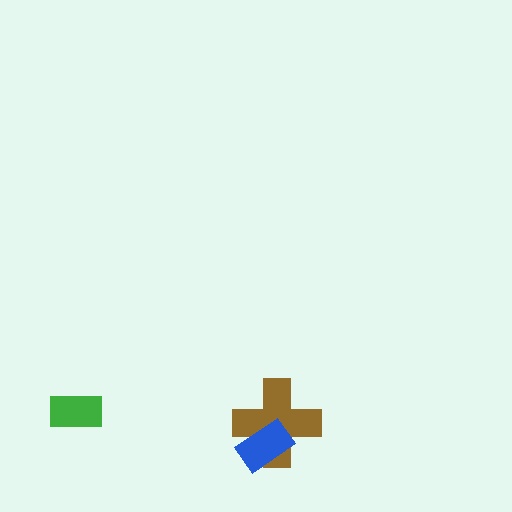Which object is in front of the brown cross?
The blue rectangle is in front of the brown cross.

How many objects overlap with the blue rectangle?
1 object overlaps with the blue rectangle.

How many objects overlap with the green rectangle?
0 objects overlap with the green rectangle.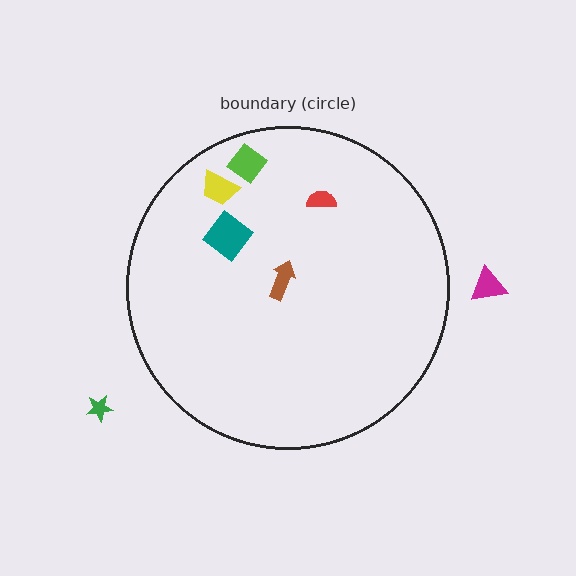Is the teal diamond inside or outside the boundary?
Inside.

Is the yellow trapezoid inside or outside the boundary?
Inside.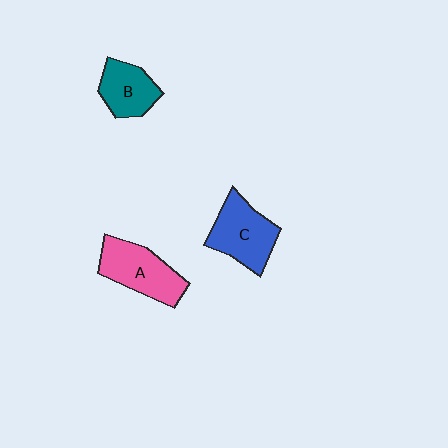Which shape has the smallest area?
Shape B (teal).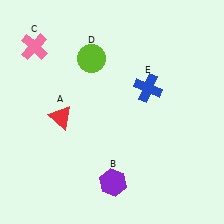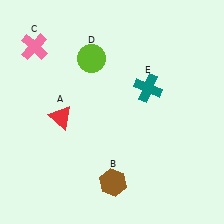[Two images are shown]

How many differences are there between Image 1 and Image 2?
There are 2 differences between the two images.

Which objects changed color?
B changed from purple to brown. E changed from blue to teal.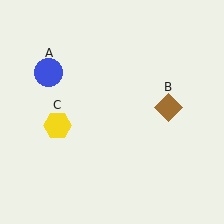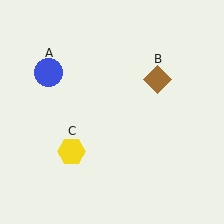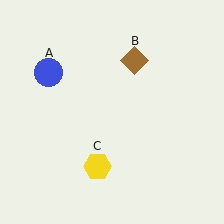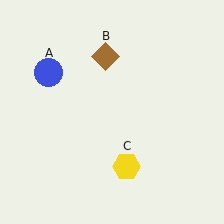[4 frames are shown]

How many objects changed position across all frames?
2 objects changed position: brown diamond (object B), yellow hexagon (object C).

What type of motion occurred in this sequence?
The brown diamond (object B), yellow hexagon (object C) rotated counterclockwise around the center of the scene.